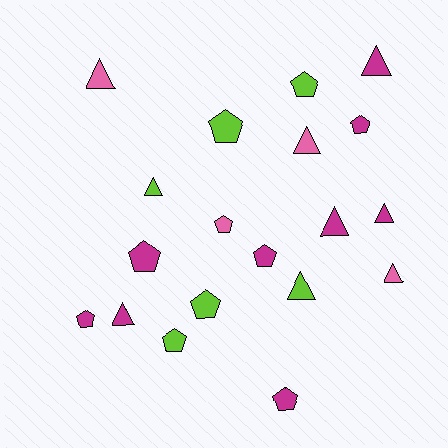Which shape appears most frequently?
Pentagon, with 10 objects.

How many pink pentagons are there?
There is 1 pink pentagon.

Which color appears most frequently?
Magenta, with 9 objects.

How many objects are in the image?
There are 19 objects.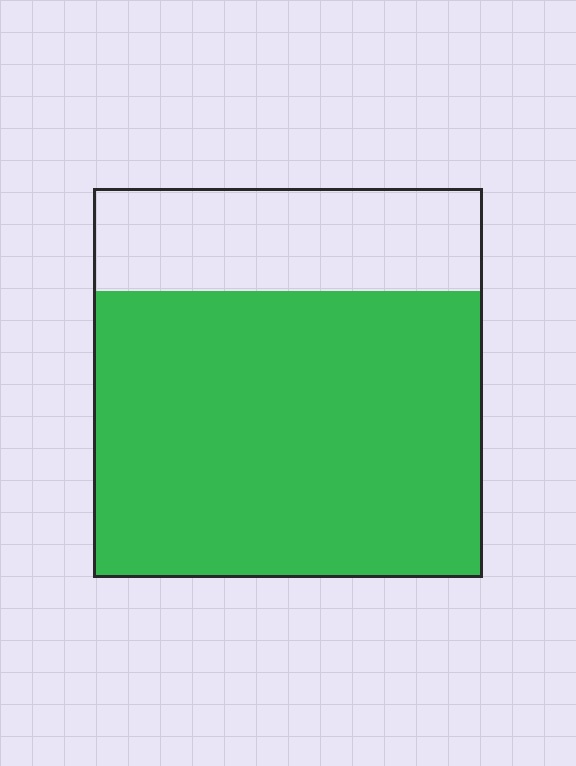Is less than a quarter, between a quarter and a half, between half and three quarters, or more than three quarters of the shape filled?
Between half and three quarters.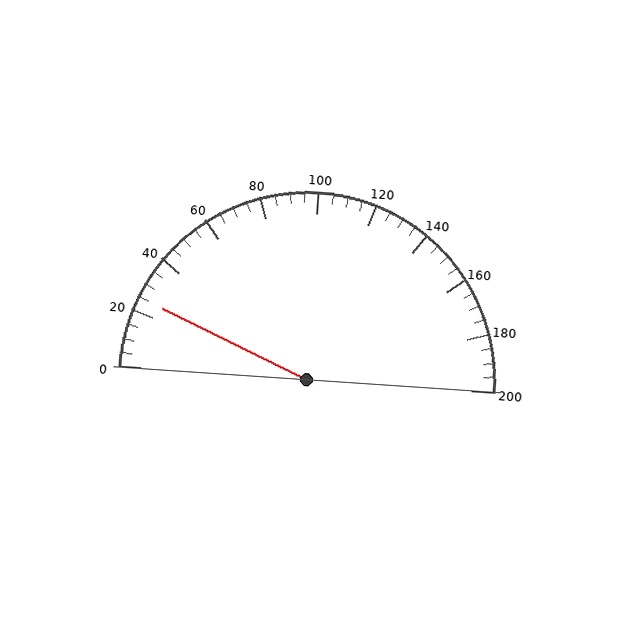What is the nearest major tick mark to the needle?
The nearest major tick mark is 20.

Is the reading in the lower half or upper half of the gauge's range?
The reading is in the lower half of the range (0 to 200).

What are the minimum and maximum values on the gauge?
The gauge ranges from 0 to 200.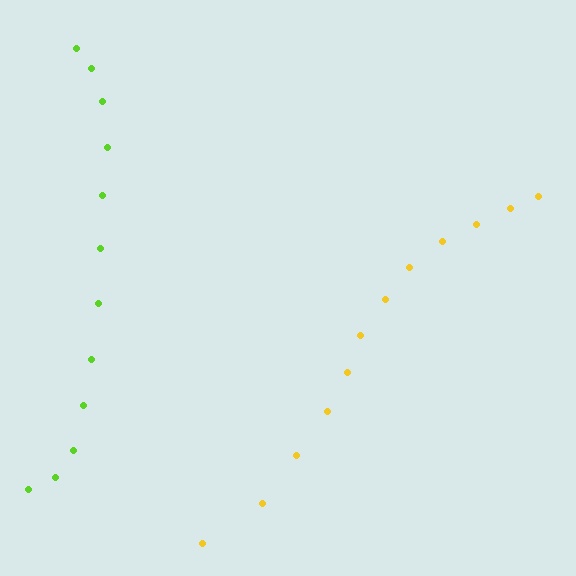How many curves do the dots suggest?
There are 2 distinct paths.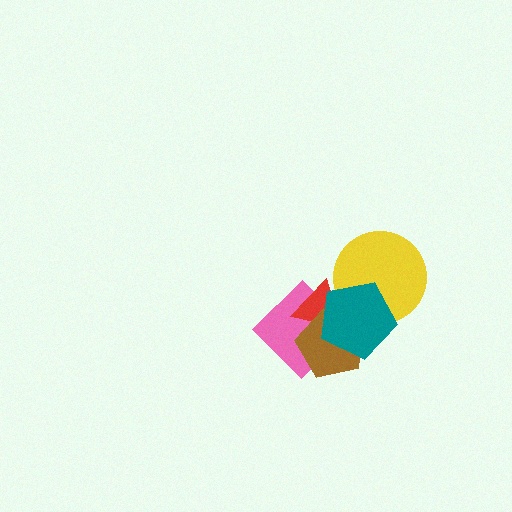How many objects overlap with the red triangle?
4 objects overlap with the red triangle.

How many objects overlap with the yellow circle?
2 objects overlap with the yellow circle.